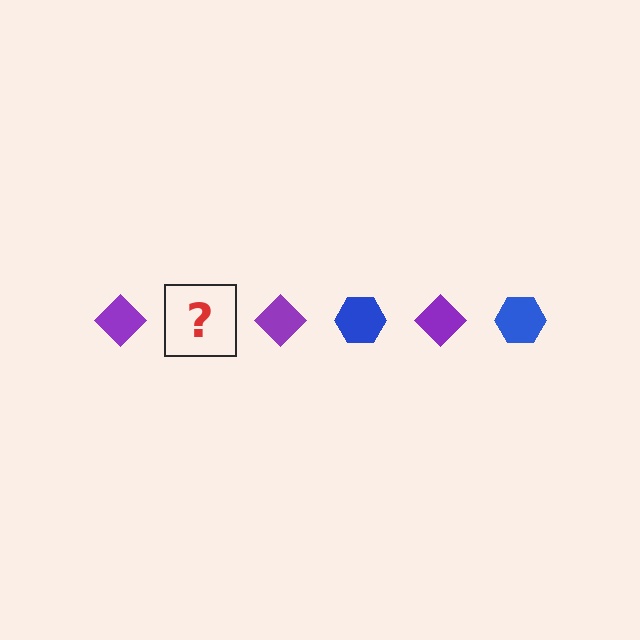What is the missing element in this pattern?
The missing element is a blue hexagon.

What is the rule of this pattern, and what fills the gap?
The rule is that the pattern alternates between purple diamond and blue hexagon. The gap should be filled with a blue hexagon.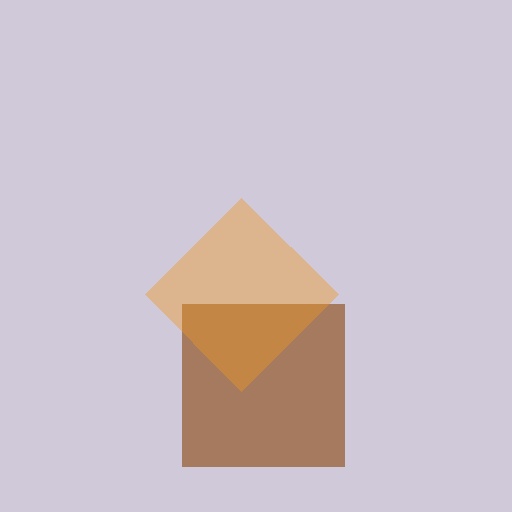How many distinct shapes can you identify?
There are 2 distinct shapes: a brown square, an orange diamond.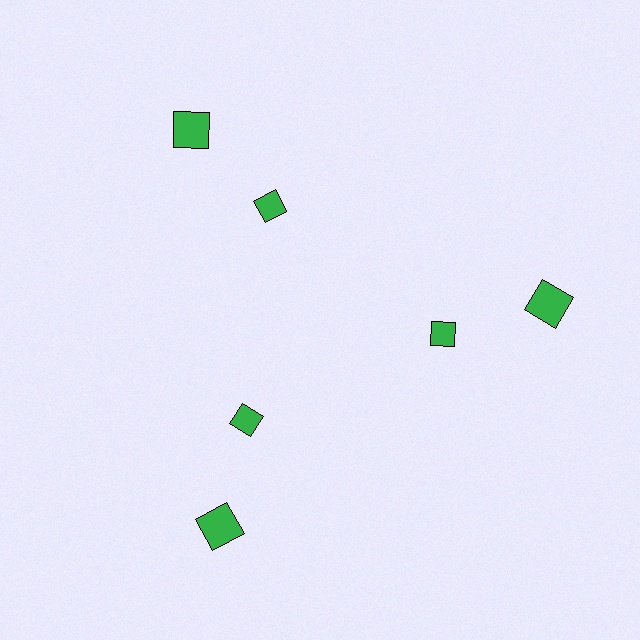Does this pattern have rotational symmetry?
Yes, this pattern has 3-fold rotational symmetry. It looks the same after rotating 120 degrees around the center.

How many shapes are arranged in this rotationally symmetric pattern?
There are 6 shapes, arranged in 3 groups of 2.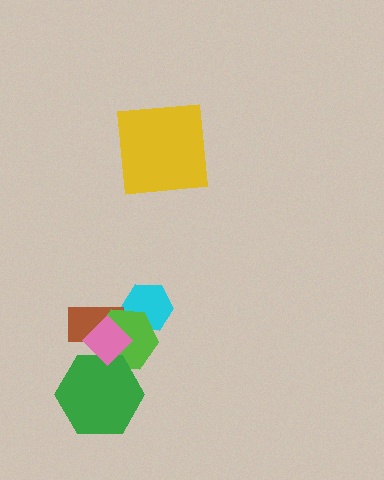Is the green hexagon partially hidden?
Yes, it is partially covered by another shape.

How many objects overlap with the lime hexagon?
4 objects overlap with the lime hexagon.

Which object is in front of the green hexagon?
The pink diamond is in front of the green hexagon.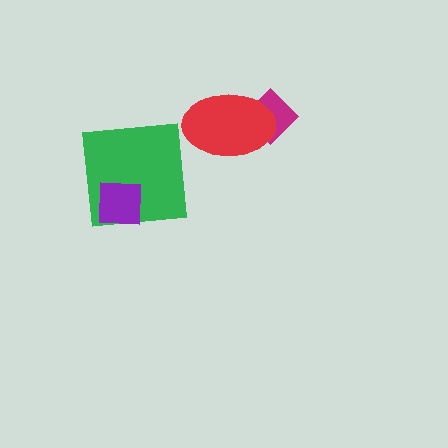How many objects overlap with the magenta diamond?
1 object overlaps with the magenta diamond.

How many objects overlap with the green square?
1 object overlaps with the green square.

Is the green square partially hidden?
Yes, it is partially covered by another shape.